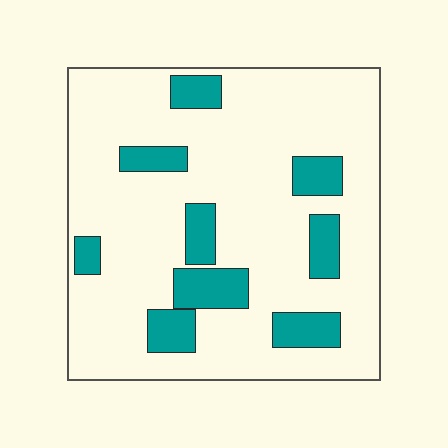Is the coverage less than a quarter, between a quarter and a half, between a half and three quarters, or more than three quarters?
Less than a quarter.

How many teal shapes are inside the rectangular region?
9.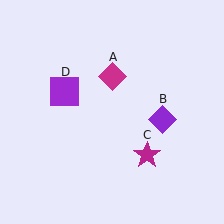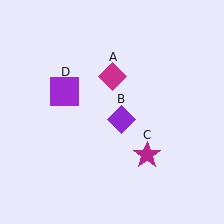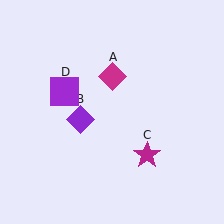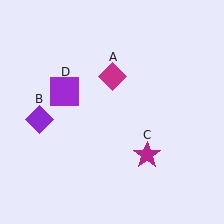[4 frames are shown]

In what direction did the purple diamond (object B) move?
The purple diamond (object B) moved left.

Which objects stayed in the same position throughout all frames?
Magenta diamond (object A) and magenta star (object C) and purple square (object D) remained stationary.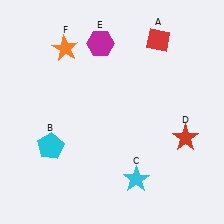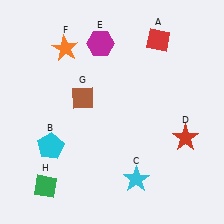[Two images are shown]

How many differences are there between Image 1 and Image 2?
There are 2 differences between the two images.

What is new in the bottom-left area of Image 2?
A green diamond (H) was added in the bottom-left area of Image 2.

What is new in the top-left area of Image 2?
A brown diamond (G) was added in the top-left area of Image 2.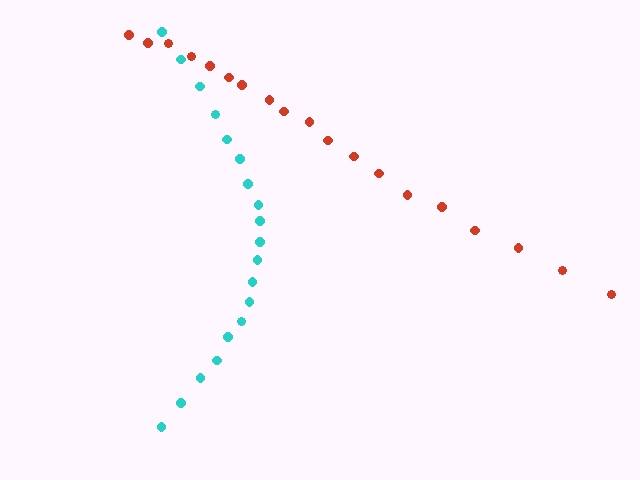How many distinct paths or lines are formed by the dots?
There are 2 distinct paths.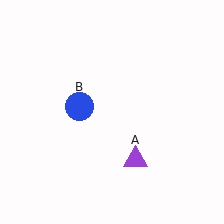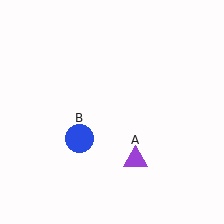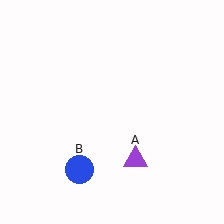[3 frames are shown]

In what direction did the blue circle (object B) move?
The blue circle (object B) moved down.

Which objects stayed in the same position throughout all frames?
Purple triangle (object A) remained stationary.